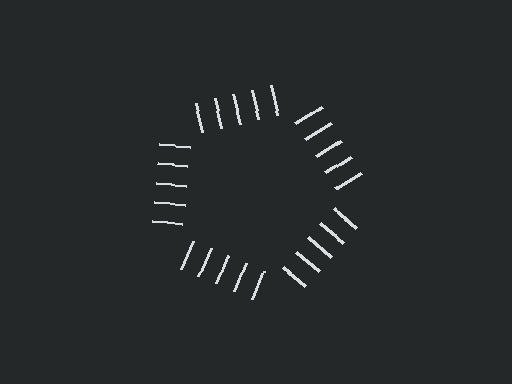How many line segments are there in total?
25 — 5 along each of the 5 edges.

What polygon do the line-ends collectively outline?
An illusory pentagon — the line segments terminate on its edges but no continuous stroke is drawn.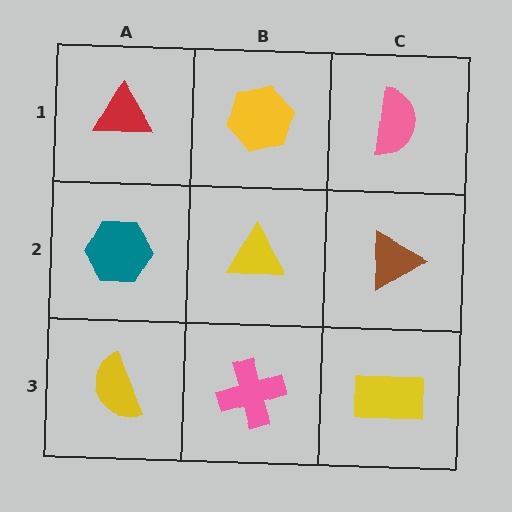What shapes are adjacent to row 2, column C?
A pink semicircle (row 1, column C), a yellow rectangle (row 3, column C), a yellow triangle (row 2, column B).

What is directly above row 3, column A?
A teal hexagon.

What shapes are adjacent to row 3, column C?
A brown triangle (row 2, column C), a pink cross (row 3, column B).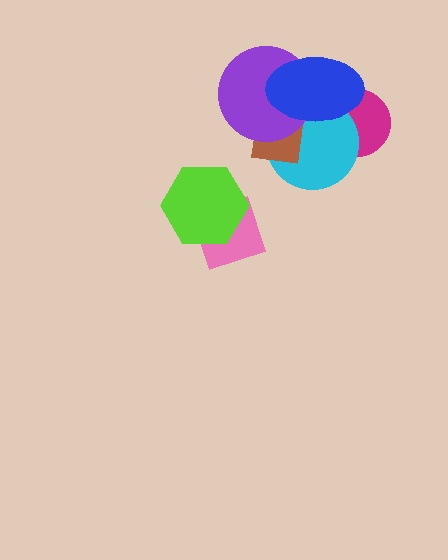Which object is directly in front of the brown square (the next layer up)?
The purple circle is directly in front of the brown square.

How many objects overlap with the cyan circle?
4 objects overlap with the cyan circle.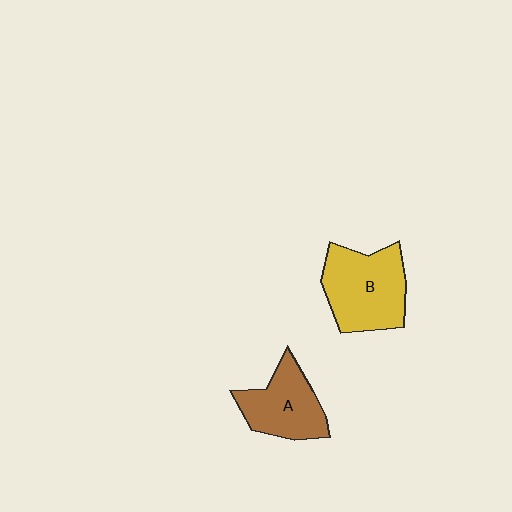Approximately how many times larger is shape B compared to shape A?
Approximately 1.3 times.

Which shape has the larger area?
Shape B (yellow).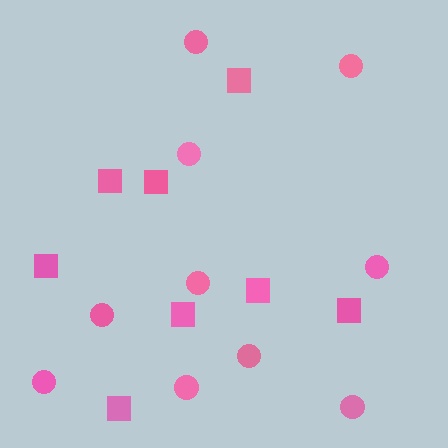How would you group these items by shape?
There are 2 groups: one group of squares (8) and one group of circles (10).